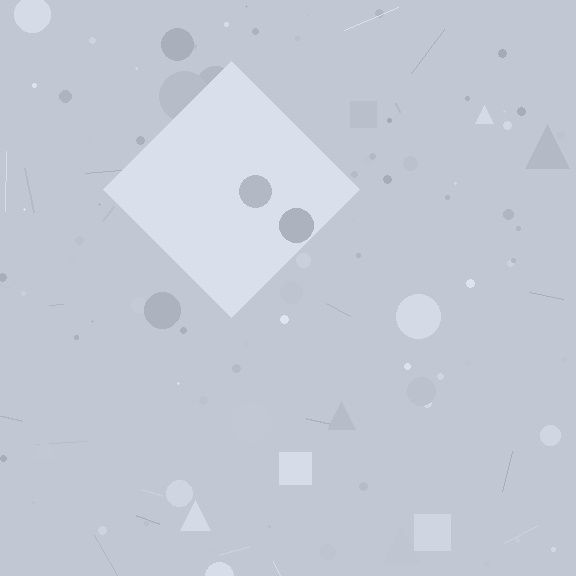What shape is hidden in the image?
A diamond is hidden in the image.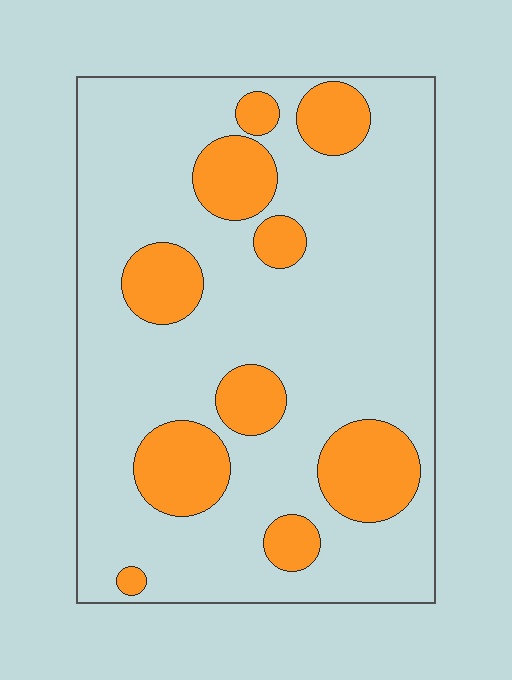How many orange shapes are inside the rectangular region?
10.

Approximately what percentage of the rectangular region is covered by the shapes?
Approximately 25%.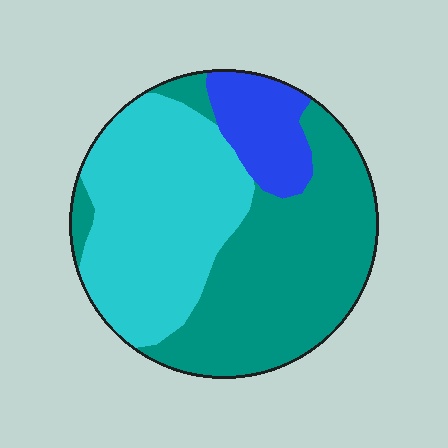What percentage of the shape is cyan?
Cyan takes up about two fifths (2/5) of the shape.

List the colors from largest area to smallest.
From largest to smallest: teal, cyan, blue.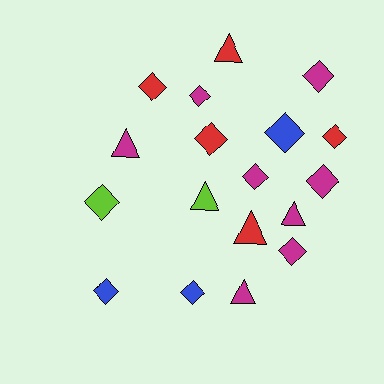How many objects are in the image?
There are 18 objects.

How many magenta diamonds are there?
There are 5 magenta diamonds.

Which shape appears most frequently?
Diamond, with 12 objects.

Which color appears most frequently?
Magenta, with 8 objects.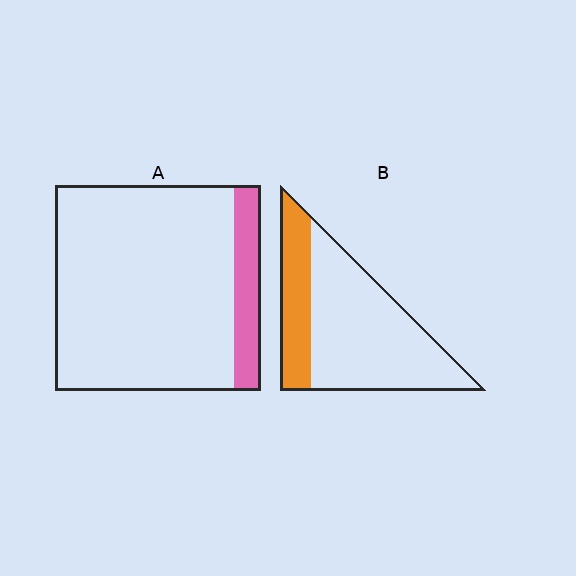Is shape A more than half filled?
No.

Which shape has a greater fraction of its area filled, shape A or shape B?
Shape B.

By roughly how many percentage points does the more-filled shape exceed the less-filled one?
By roughly 15 percentage points (B over A).